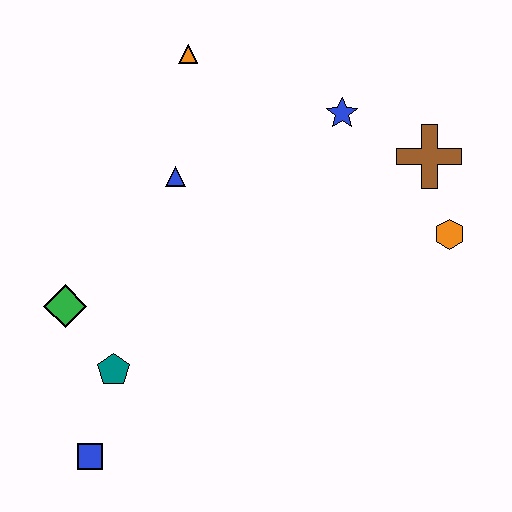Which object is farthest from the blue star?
The blue square is farthest from the blue star.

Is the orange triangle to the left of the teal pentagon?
No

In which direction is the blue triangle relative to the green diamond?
The blue triangle is above the green diamond.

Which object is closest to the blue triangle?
The orange triangle is closest to the blue triangle.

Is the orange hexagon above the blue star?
No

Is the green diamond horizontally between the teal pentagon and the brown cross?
No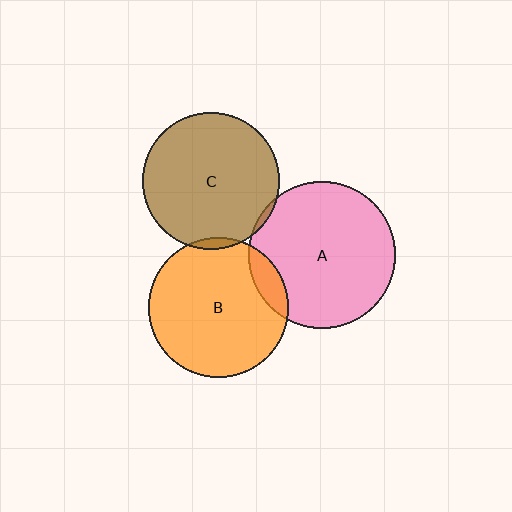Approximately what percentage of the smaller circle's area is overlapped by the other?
Approximately 5%.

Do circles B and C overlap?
Yes.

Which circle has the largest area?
Circle A (pink).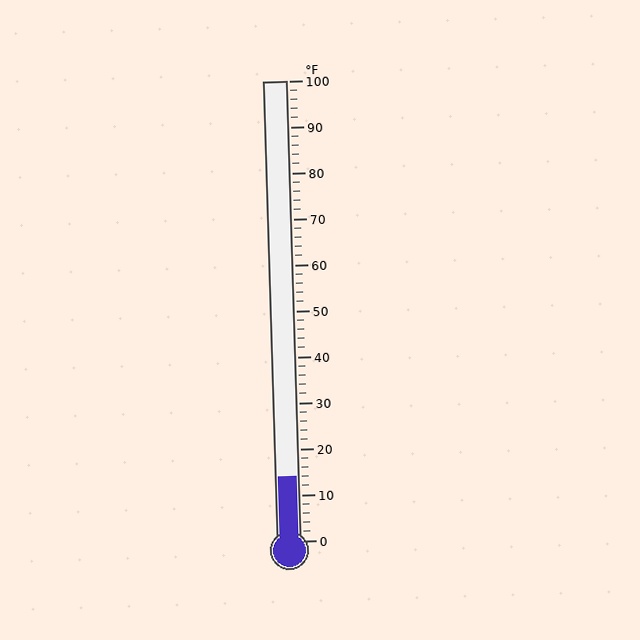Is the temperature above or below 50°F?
The temperature is below 50°F.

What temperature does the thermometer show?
The thermometer shows approximately 14°F.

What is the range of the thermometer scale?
The thermometer scale ranges from 0°F to 100°F.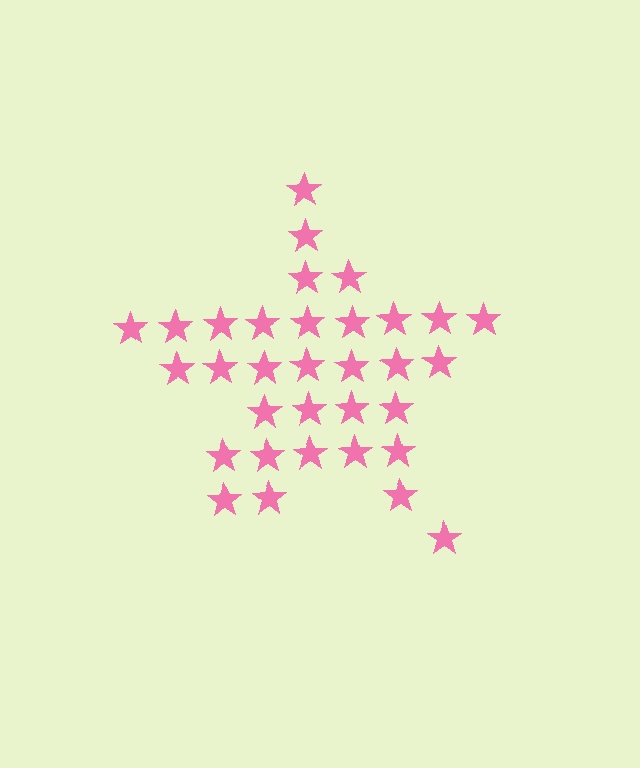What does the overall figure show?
The overall figure shows a star.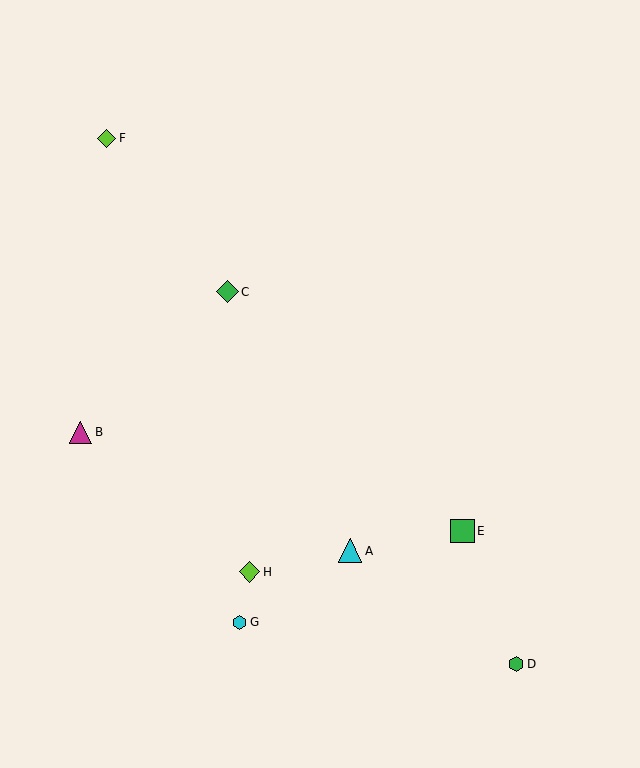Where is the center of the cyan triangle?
The center of the cyan triangle is at (350, 551).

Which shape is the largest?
The cyan triangle (labeled A) is the largest.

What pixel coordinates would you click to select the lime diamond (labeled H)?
Click at (249, 572) to select the lime diamond H.